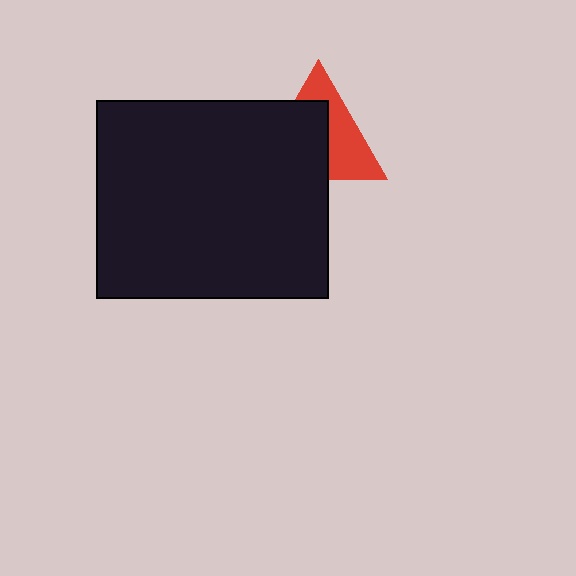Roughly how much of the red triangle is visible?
About half of it is visible (roughly 45%).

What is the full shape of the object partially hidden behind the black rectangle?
The partially hidden object is a red triangle.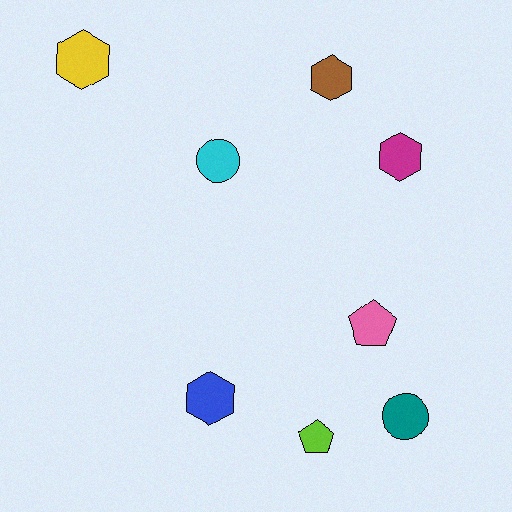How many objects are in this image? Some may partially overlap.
There are 8 objects.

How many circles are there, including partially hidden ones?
There are 2 circles.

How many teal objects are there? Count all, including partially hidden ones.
There is 1 teal object.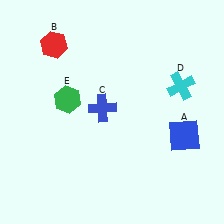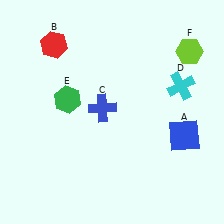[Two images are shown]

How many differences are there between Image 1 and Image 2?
There is 1 difference between the two images.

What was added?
A lime hexagon (F) was added in Image 2.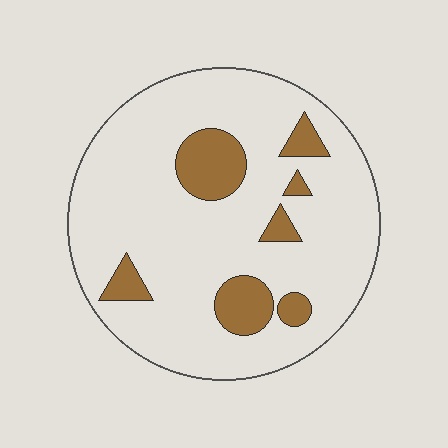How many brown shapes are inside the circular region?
7.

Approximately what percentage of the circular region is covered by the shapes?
Approximately 15%.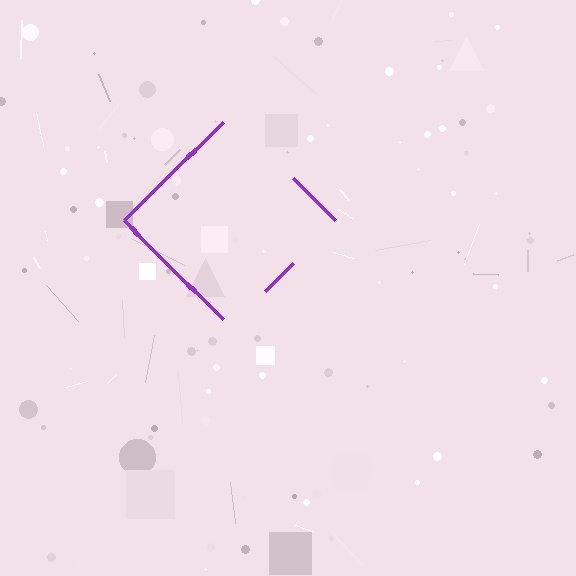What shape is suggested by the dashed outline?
The dashed outline suggests a diamond.